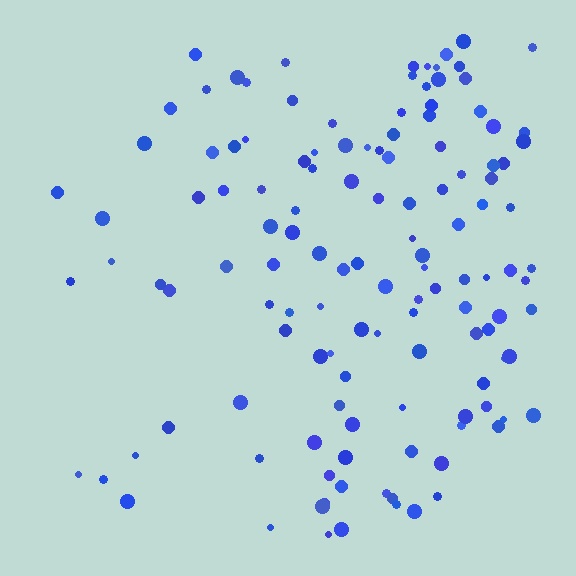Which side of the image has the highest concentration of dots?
The right.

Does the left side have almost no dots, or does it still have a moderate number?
Still a moderate number, just noticeably fewer than the right.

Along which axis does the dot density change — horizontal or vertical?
Horizontal.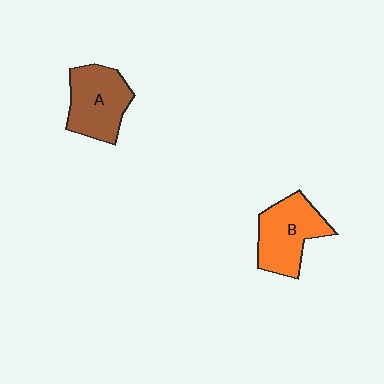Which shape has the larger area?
Shape A (brown).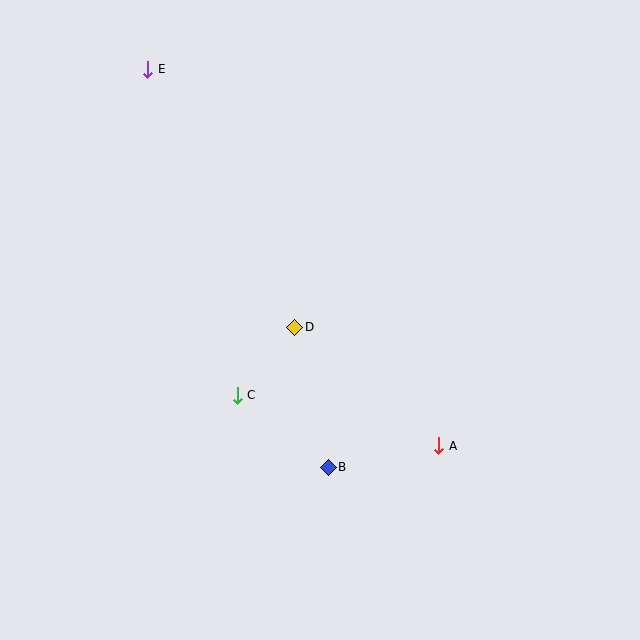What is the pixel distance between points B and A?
The distance between B and A is 113 pixels.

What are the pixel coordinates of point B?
Point B is at (328, 467).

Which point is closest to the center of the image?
Point D at (294, 327) is closest to the center.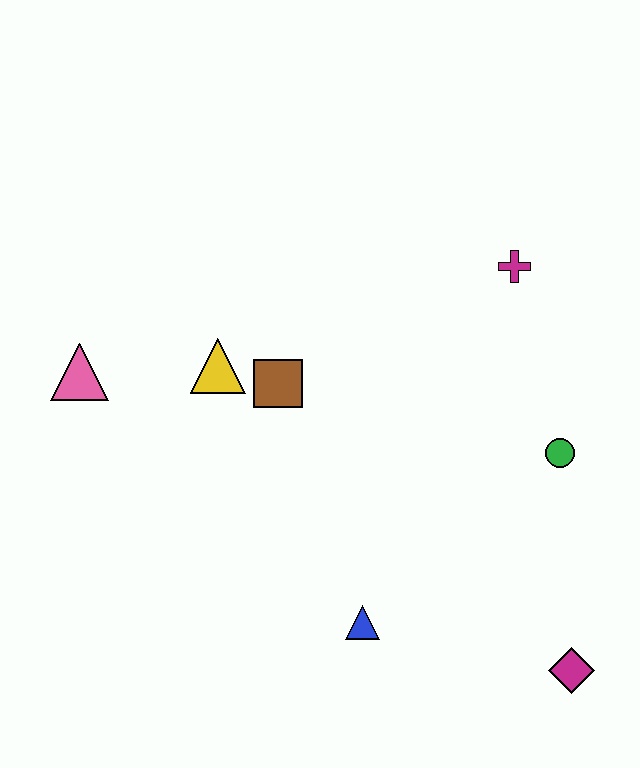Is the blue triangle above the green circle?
No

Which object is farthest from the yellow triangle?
The magenta diamond is farthest from the yellow triangle.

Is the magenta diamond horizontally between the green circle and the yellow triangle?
No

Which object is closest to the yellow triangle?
The brown square is closest to the yellow triangle.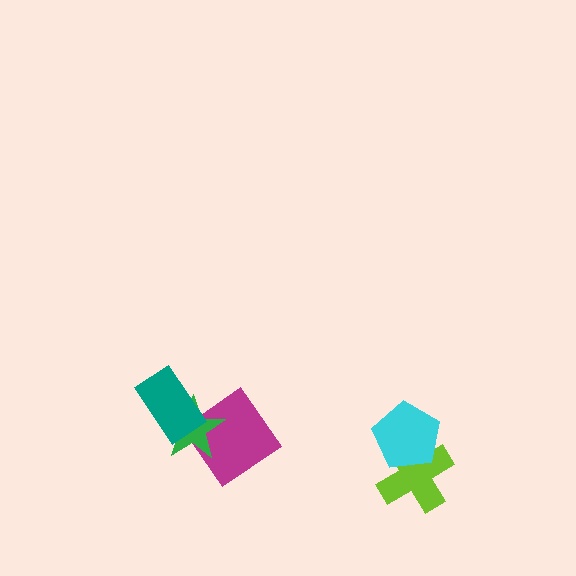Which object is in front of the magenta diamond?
The green star is in front of the magenta diamond.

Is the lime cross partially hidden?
Yes, it is partially covered by another shape.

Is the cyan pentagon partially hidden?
No, no other shape covers it.